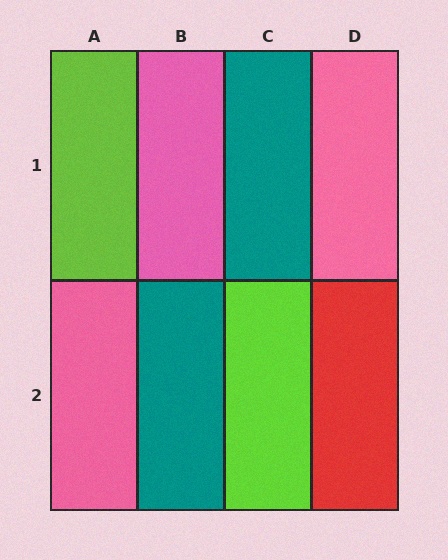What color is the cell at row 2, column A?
Pink.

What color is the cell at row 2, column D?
Red.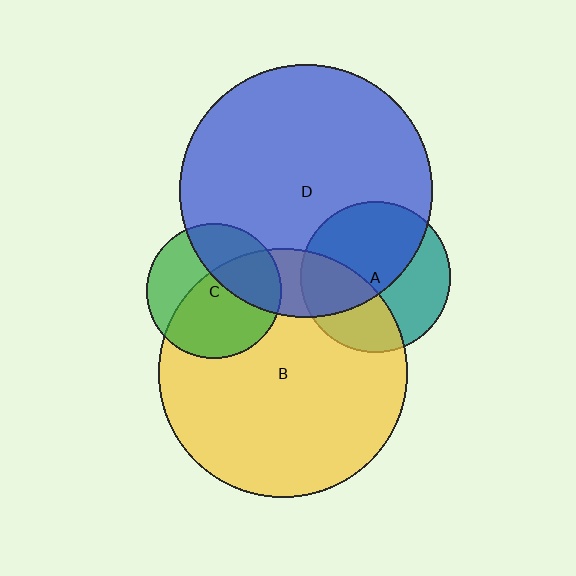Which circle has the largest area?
Circle D (blue).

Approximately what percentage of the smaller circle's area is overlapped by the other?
Approximately 35%.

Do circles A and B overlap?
Yes.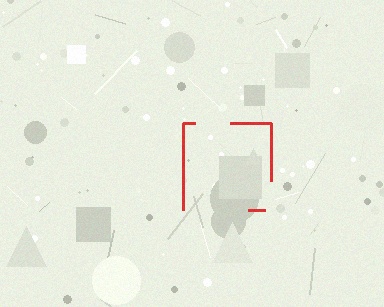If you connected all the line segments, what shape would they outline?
They would outline a square.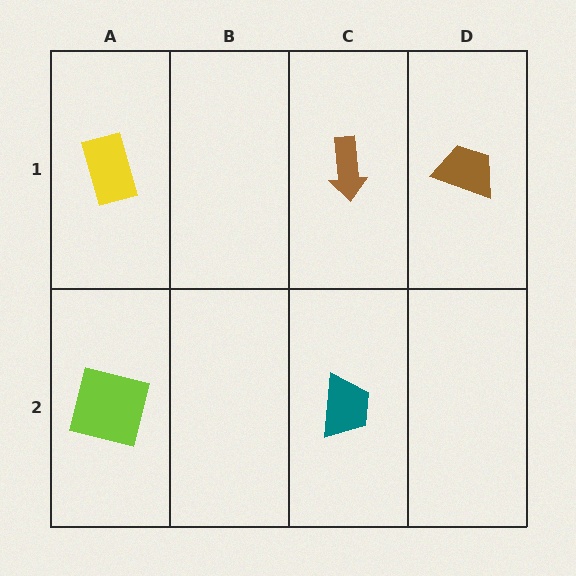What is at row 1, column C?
A brown arrow.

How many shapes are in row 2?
2 shapes.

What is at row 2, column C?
A teal trapezoid.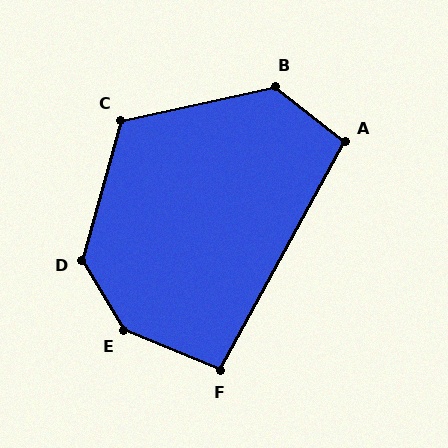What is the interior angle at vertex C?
Approximately 118 degrees (obtuse).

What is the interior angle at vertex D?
Approximately 134 degrees (obtuse).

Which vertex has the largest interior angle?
E, at approximately 143 degrees.